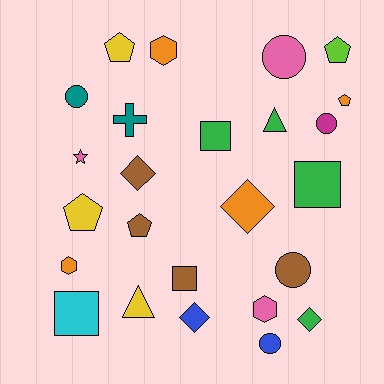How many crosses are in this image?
There is 1 cross.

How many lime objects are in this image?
There is 1 lime object.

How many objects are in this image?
There are 25 objects.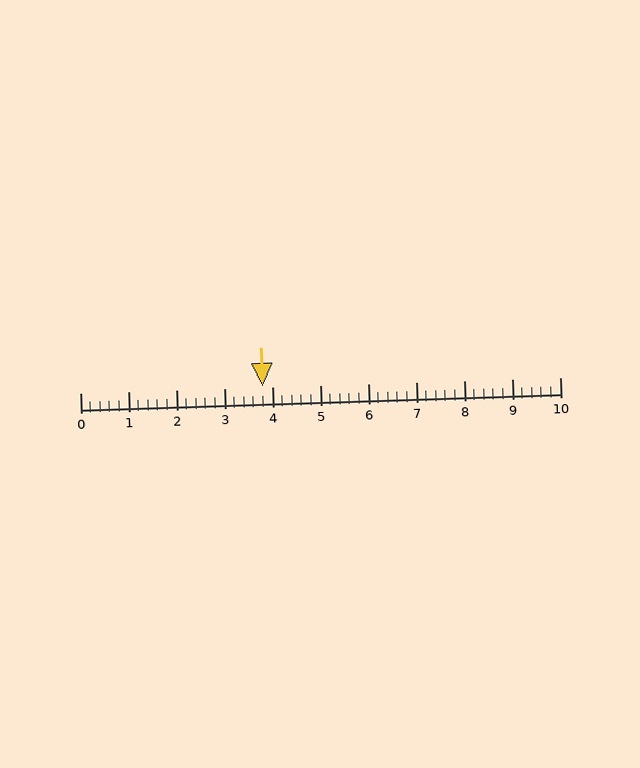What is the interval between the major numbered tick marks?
The major tick marks are spaced 1 units apart.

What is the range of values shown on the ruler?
The ruler shows values from 0 to 10.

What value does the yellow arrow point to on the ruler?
The yellow arrow points to approximately 3.8.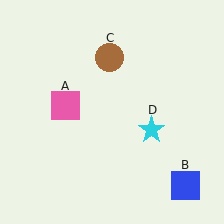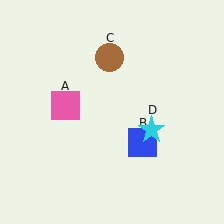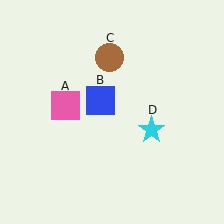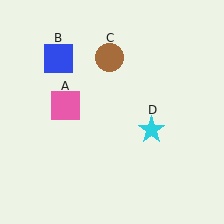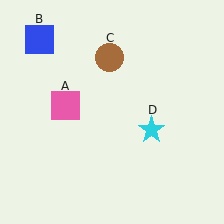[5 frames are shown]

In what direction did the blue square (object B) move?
The blue square (object B) moved up and to the left.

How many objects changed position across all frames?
1 object changed position: blue square (object B).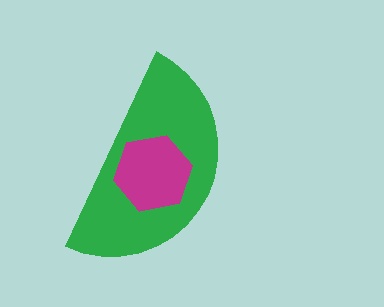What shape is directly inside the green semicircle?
The magenta hexagon.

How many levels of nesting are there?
2.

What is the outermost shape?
The green semicircle.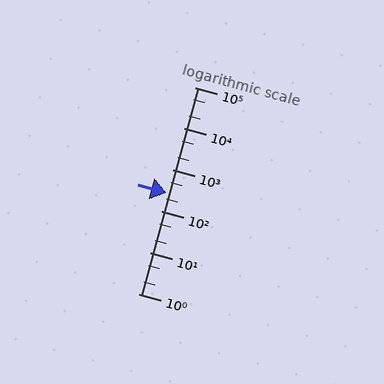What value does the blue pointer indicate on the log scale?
The pointer indicates approximately 270.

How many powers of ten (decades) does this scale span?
The scale spans 5 decades, from 1 to 100000.